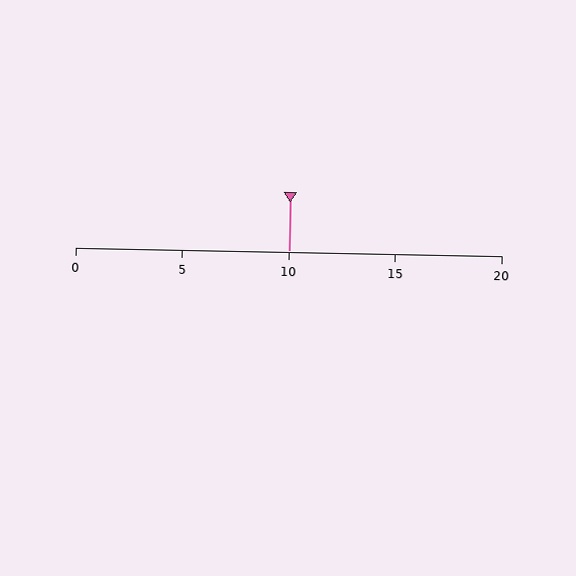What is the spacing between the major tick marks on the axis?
The major ticks are spaced 5 apart.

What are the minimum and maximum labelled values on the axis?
The axis runs from 0 to 20.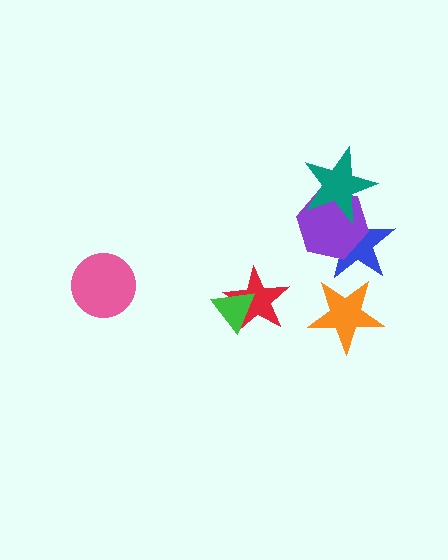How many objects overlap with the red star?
1 object overlaps with the red star.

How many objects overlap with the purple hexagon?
2 objects overlap with the purple hexagon.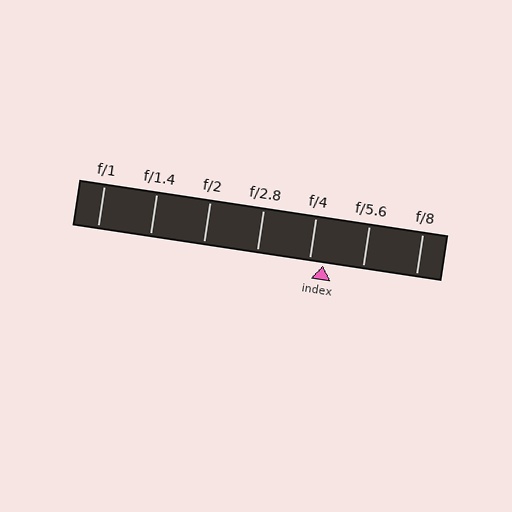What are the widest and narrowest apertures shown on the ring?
The widest aperture shown is f/1 and the narrowest is f/8.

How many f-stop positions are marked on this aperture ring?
There are 7 f-stop positions marked.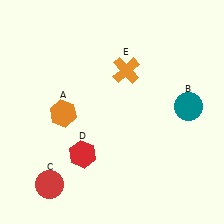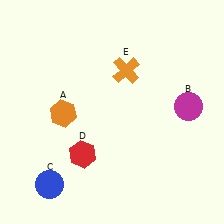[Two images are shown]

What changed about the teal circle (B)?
In Image 1, B is teal. In Image 2, it changed to magenta.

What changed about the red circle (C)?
In Image 1, C is red. In Image 2, it changed to blue.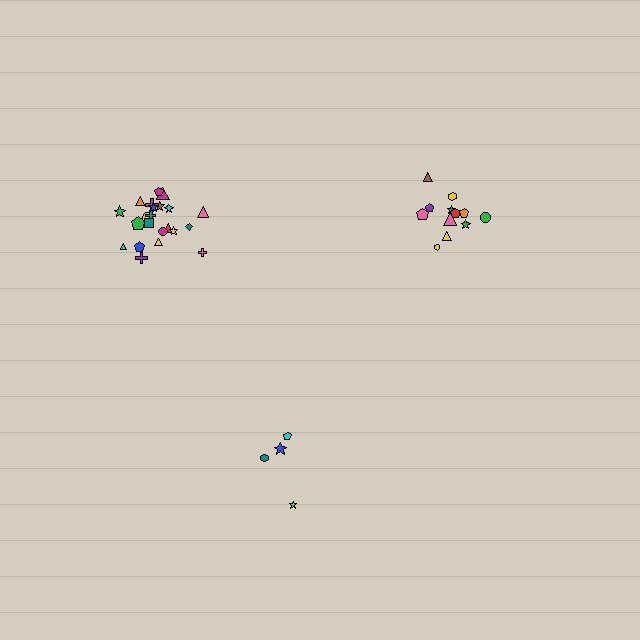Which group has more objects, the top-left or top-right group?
The top-left group.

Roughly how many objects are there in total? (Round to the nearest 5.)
Roughly 40 objects in total.